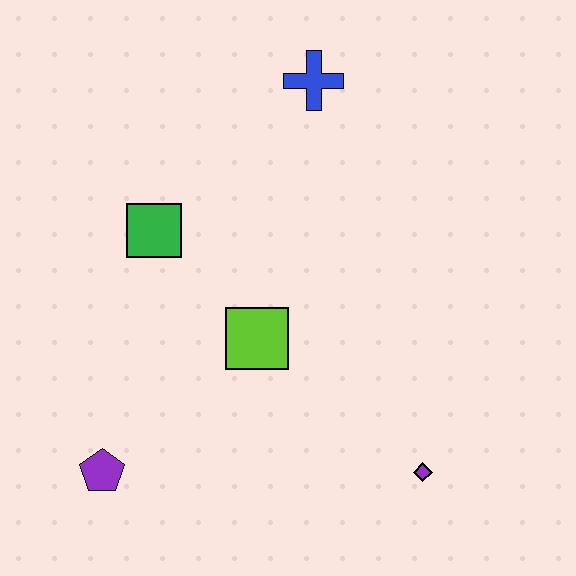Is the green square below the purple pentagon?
No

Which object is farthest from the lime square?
The blue cross is farthest from the lime square.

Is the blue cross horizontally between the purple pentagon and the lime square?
No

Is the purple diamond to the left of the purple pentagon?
No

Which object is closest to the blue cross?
The green square is closest to the blue cross.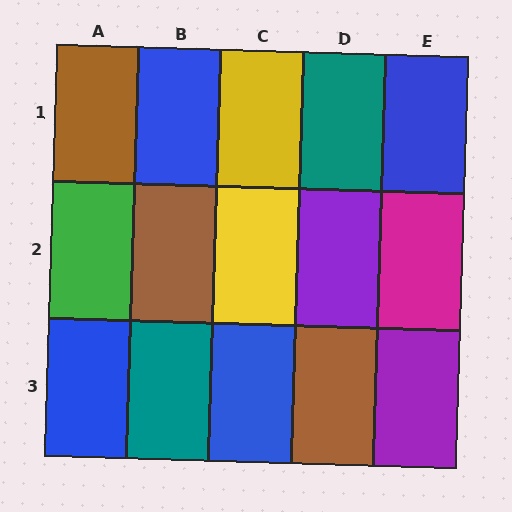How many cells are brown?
3 cells are brown.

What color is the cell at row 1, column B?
Blue.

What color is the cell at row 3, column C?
Blue.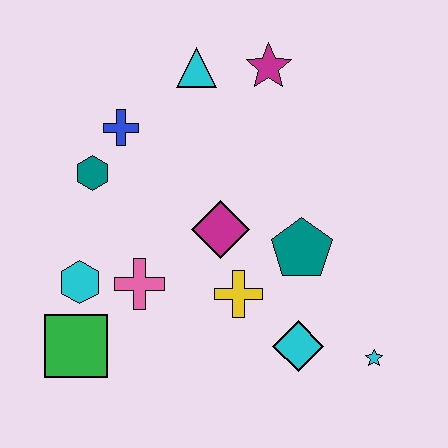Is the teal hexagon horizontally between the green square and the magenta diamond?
Yes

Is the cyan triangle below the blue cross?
No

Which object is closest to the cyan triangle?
The magenta star is closest to the cyan triangle.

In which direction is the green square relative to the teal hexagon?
The green square is below the teal hexagon.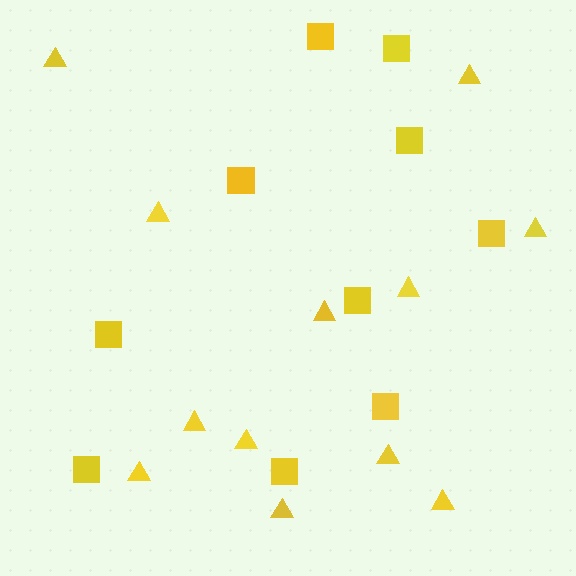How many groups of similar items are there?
There are 2 groups: one group of triangles (12) and one group of squares (10).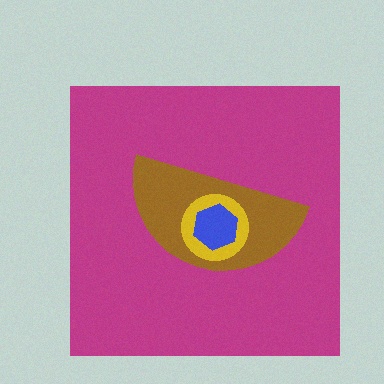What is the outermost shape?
The magenta square.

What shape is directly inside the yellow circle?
The blue hexagon.